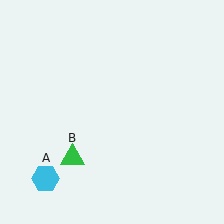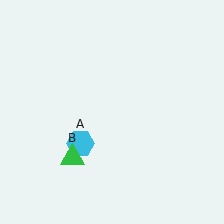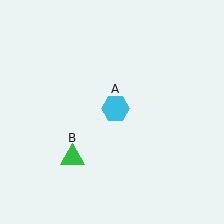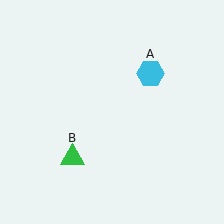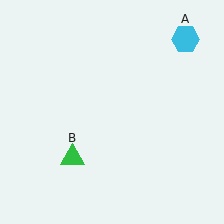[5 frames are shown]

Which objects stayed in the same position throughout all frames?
Green triangle (object B) remained stationary.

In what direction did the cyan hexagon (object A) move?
The cyan hexagon (object A) moved up and to the right.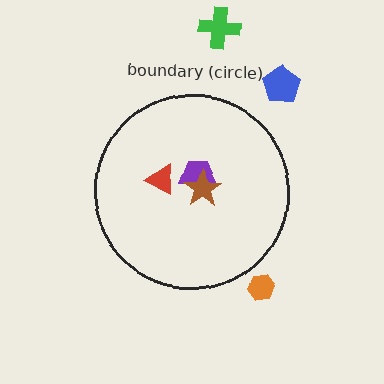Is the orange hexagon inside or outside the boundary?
Outside.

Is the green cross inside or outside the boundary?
Outside.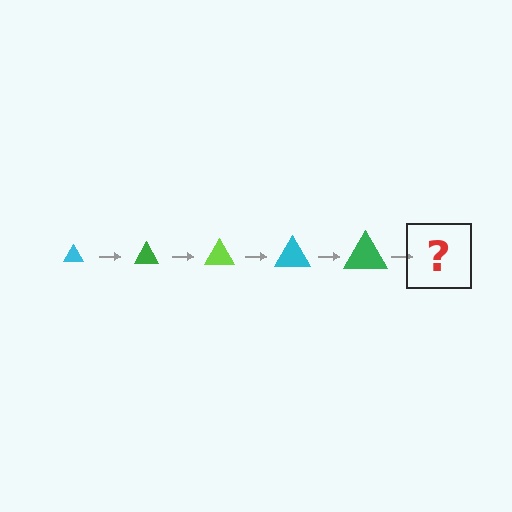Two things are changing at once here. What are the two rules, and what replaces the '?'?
The two rules are that the triangle grows larger each step and the color cycles through cyan, green, and lime. The '?' should be a lime triangle, larger than the previous one.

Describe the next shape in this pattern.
It should be a lime triangle, larger than the previous one.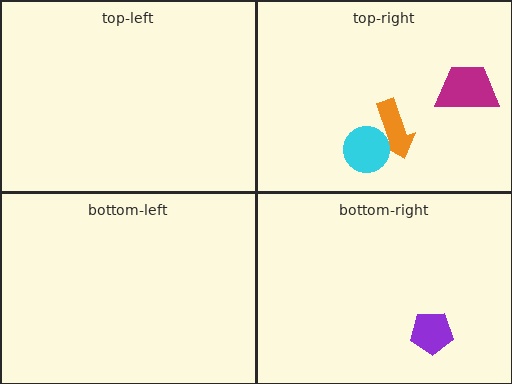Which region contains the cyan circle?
The top-right region.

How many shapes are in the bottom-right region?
1.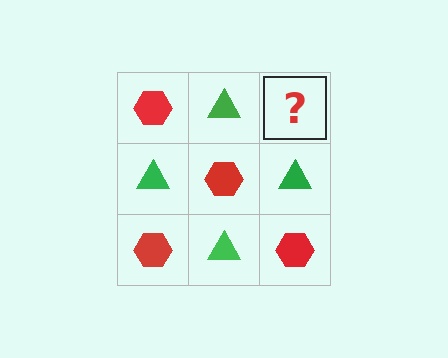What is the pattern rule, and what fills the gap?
The rule is that it alternates red hexagon and green triangle in a checkerboard pattern. The gap should be filled with a red hexagon.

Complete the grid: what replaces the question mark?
The question mark should be replaced with a red hexagon.